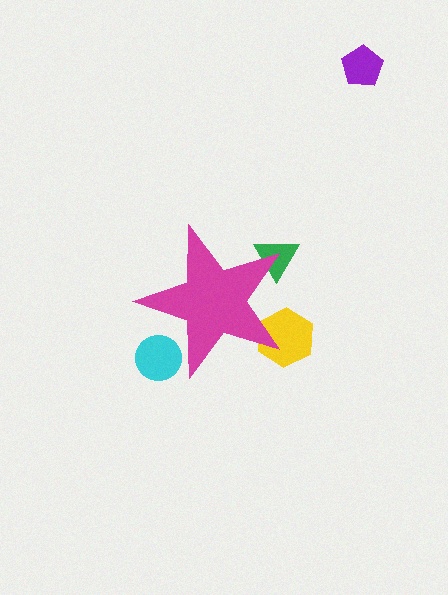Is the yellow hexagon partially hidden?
Yes, the yellow hexagon is partially hidden behind the magenta star.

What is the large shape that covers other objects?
A magenta star.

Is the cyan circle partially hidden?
Yes, the cyan circle is partially hidden behind the magenta star.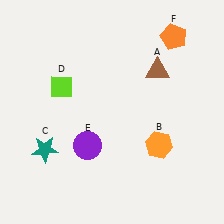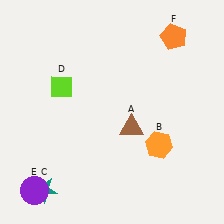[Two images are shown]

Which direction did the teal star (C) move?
The teal star (C) moved down.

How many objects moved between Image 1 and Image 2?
3 objects moved between the two images.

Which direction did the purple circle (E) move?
The purple circle (E) moved left.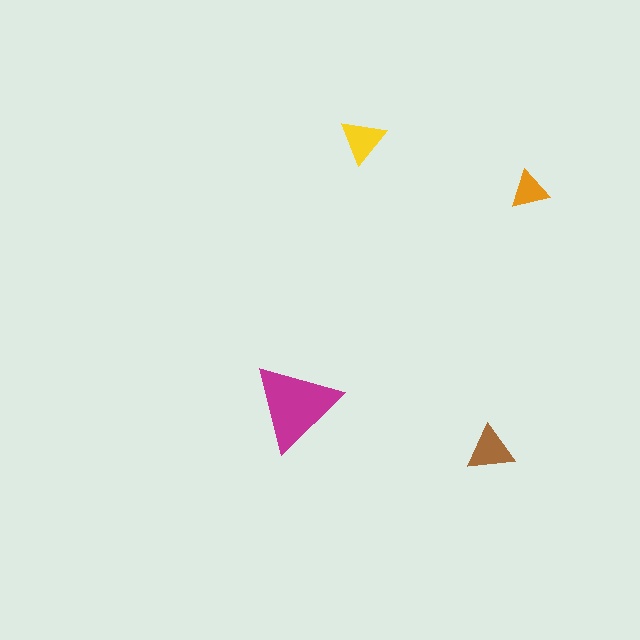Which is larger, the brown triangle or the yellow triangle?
The brown one.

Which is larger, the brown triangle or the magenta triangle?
The magenta one.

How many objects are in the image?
There are 4 objects in the image.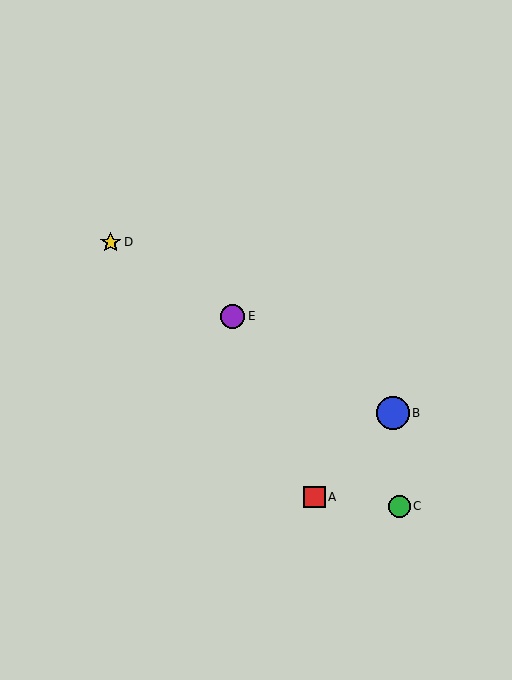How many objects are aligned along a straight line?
3 objects (B, D, E) are aligned along a straight line.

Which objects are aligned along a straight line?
Objects B, D, E are aligned along a straight line.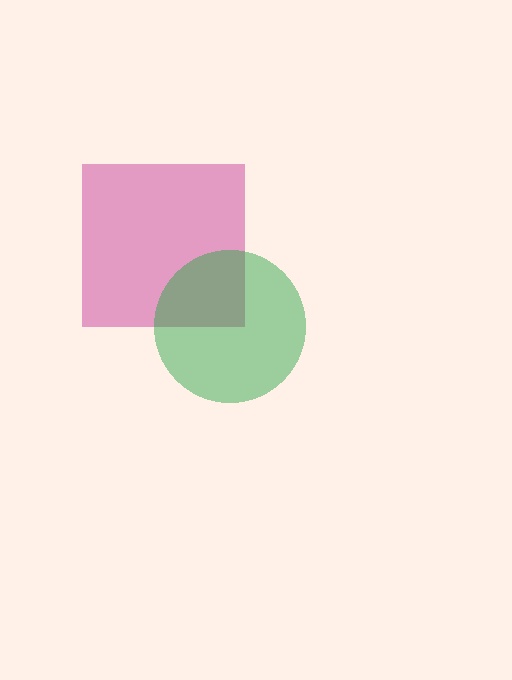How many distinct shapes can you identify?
There are 2 distinct shapes: a magenta square, a green circle.